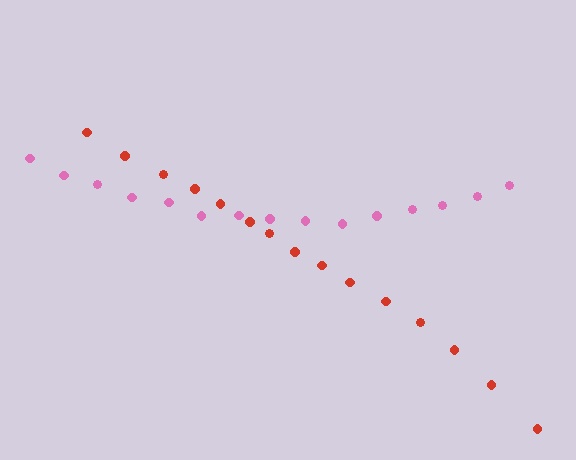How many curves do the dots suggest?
There are 2 distinct paths.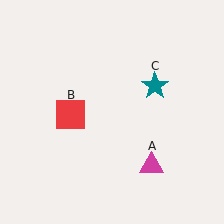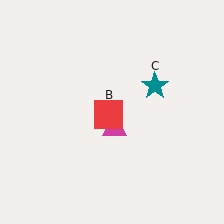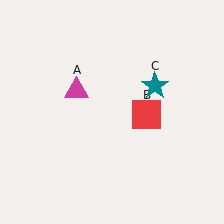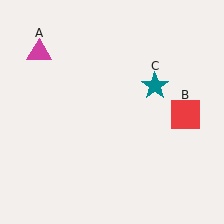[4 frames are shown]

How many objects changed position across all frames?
2 objects changed position: magenta triangle (object A), red square (object B).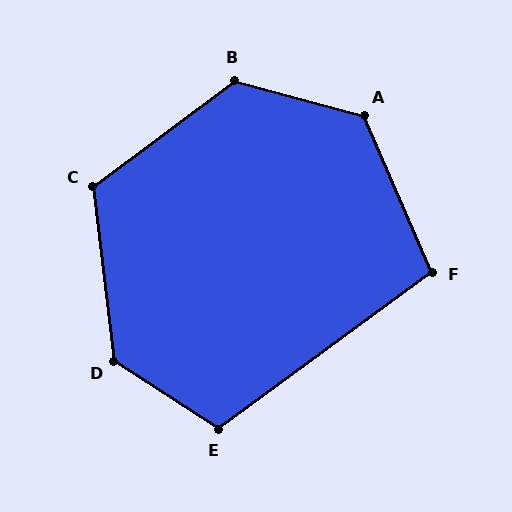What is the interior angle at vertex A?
Approximately 129 degrees (obtuse).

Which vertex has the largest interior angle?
D, at approximately 130 degrees.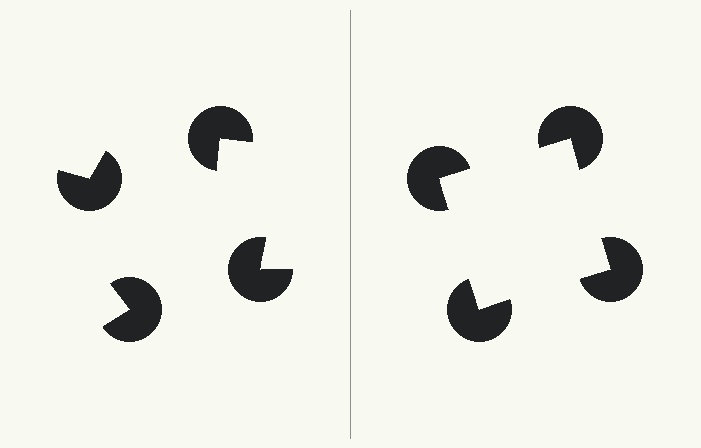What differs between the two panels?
The pac-man discs are positioned identically on both sides; only the wedge orientations differ. On the right they align to a square; on the left they are misaligned.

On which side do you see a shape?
An illusory square appears on the right side. On the left side the wedge cuts are rotated, so no coherent shape forms.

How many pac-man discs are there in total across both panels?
8 — 4 on each side.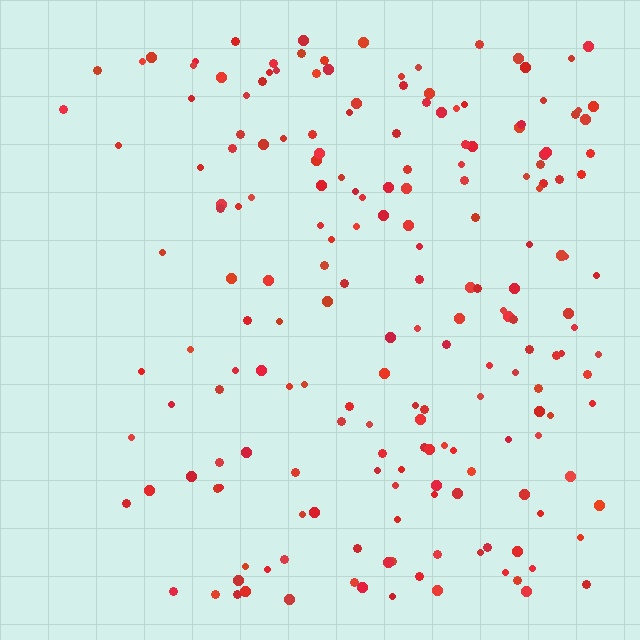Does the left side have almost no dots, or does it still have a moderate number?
Still a moderate number, just noticeably fewer than the right.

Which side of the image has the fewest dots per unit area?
The left.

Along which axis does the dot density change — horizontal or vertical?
Horizontal.